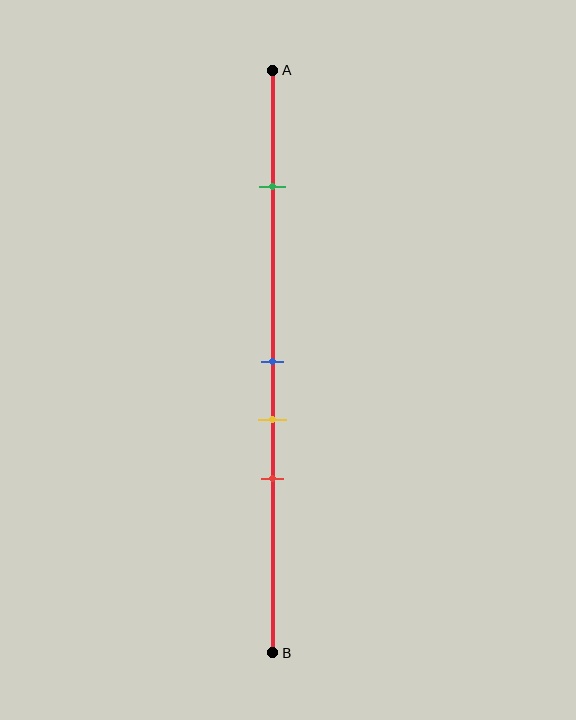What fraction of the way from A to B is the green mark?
The green mark is approximately 20% (0.2) of the way from A to B.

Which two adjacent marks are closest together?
The blue and yellow marks are the closest adjacent pair.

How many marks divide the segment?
There are 4 marks dividing the segment.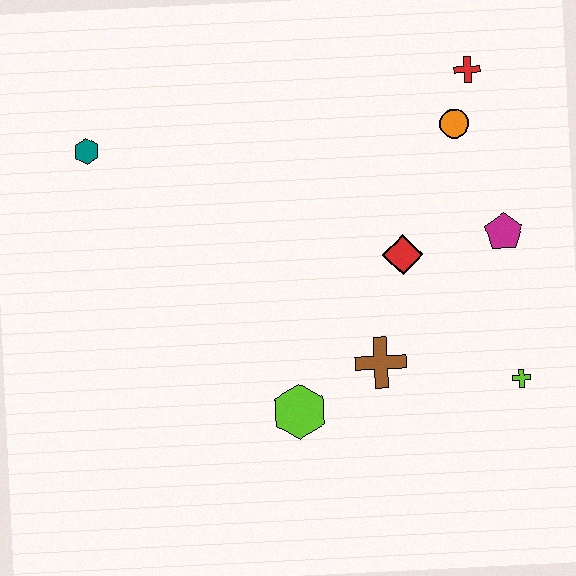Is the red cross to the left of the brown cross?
No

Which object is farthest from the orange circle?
The teal hexagon is farthest from the orange circle.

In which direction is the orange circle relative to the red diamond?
The orange circle is above the red diamond.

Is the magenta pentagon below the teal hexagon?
Yes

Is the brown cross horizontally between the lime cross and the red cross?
No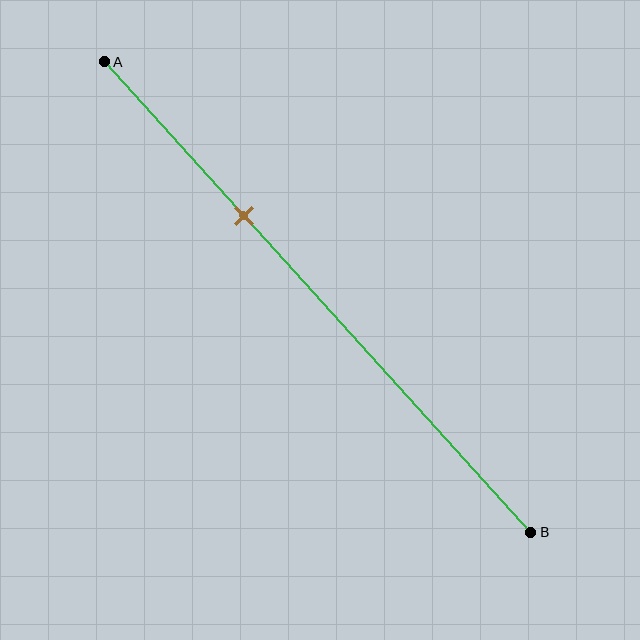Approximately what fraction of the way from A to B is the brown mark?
The brown mark is approximately 35% of the way from A to B.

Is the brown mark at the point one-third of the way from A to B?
Yes, the mark is approximately at the one-third point.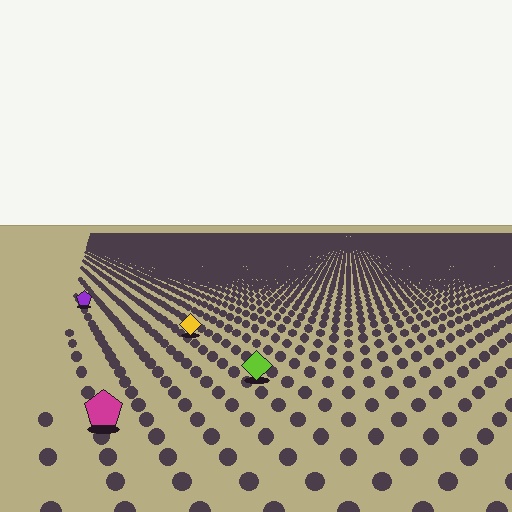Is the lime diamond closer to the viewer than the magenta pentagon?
No. The magenta pentagon is closer — you can tell from the texture gradient: the ground texture is coarser near it.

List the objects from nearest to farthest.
From nearest to farthest: the magenta pentagon, the lime diamond, the yellow diamond, the purple pentagon.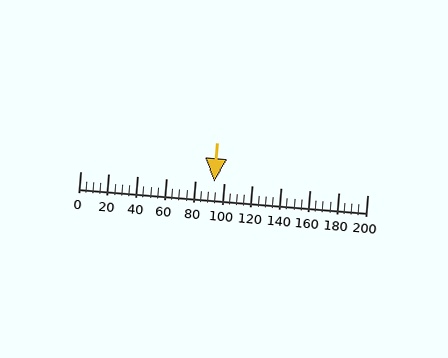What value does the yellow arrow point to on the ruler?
The yellow arrow points to approximately 93.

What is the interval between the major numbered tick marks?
The major tick marks are spaced 20 units apart.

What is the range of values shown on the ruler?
The ruler shows values from 0 to 200.